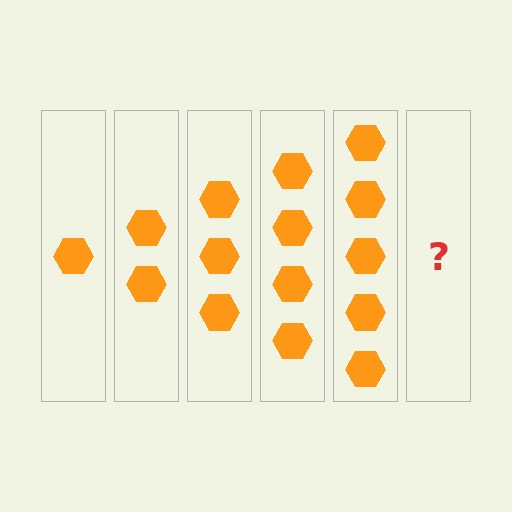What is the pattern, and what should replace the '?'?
The pattern is that each step adds one more hexagon. The '?' should be 6 hexagons.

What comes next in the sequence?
The next element should be 6 hexagons.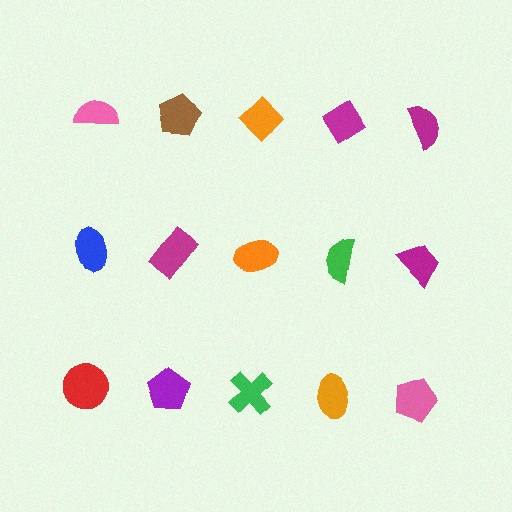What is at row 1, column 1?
A pink semicircle.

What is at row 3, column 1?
A red circle.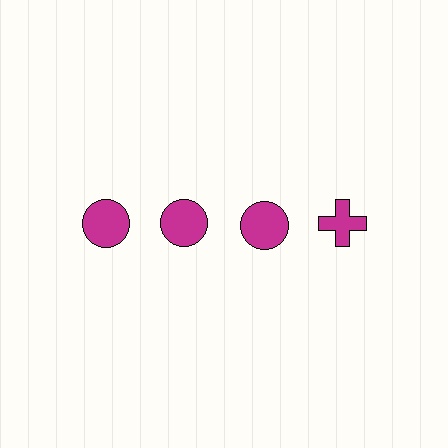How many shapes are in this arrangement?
There are 4 shapes arranged in a grid pattern.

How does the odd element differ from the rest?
It has a different shape: cross instead of circle.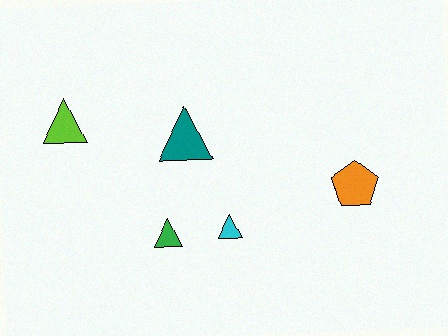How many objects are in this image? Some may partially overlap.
There are 5 objects.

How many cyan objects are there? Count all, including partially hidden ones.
There is 1 cyan object.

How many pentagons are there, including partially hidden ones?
There is 1 pentagon.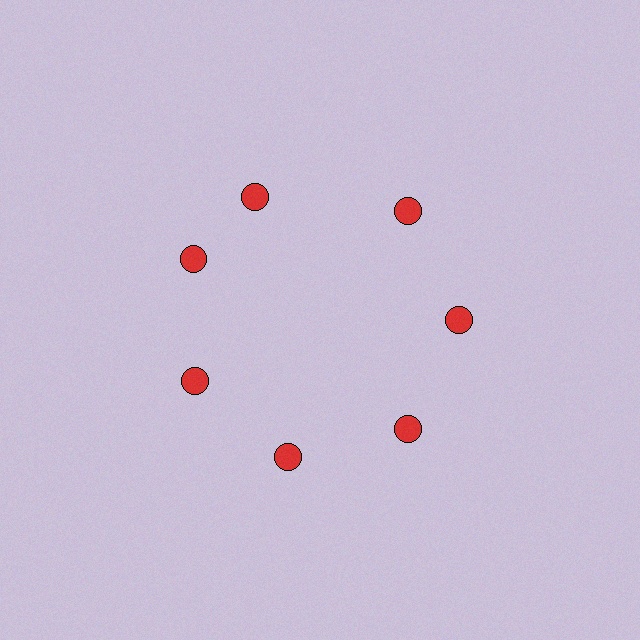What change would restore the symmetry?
The symmetry would be restored by rotating it back into even spacing with its neighbors so that all 7 circles sit at equal angles and equal distance from the center.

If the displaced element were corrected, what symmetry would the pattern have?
It would have 7-fold rotational symmetry — the pattern would map onto itself every 51 degrees.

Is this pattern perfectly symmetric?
No. The 7 red circles are arranged in a ring, but one element near the 12 o'clock position is rotated out of alignment along the ring, breaking the 7-fold rotational symmetry.